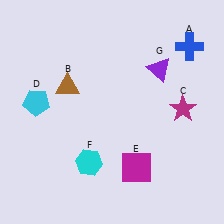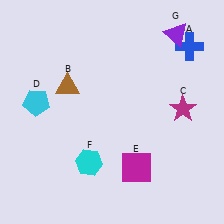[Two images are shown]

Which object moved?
The purple triangle (G) moved up.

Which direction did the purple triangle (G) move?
The purple triangle (G) moved up.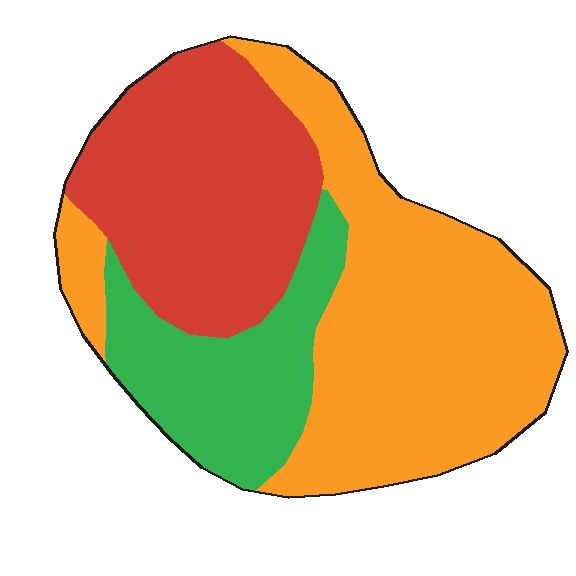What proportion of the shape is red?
Red covers roughly 35% of the shape.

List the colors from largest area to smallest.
From largest to smallest: orange, red, green.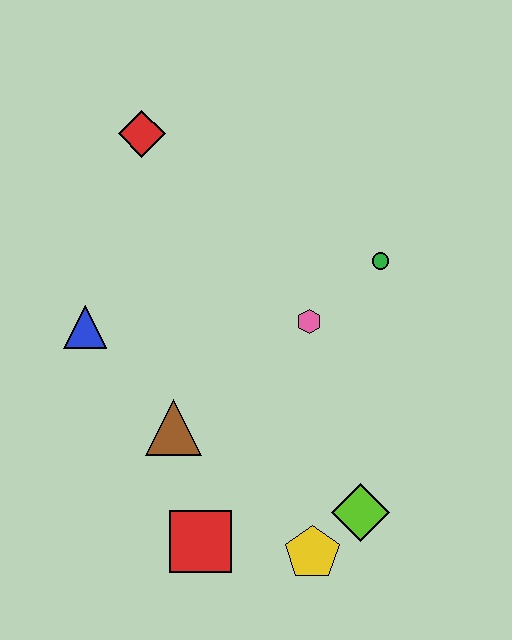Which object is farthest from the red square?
The red diamond is farthest from the red square.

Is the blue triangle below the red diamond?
Yes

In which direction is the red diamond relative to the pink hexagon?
The red diamond is above the pink hexagon.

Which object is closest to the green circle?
The pink hexagon is closest to the green circle.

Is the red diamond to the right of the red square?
No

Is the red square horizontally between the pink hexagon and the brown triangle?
Yes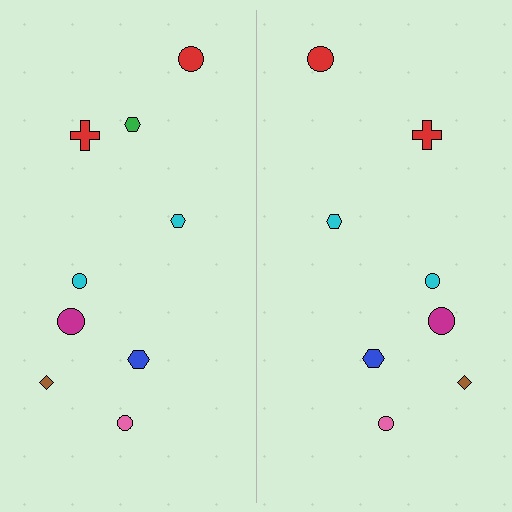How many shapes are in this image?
There are 17 shapes in this image.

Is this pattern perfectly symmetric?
No, the pattern is not perfectly symmetric. A green hexagon is missing from the right side.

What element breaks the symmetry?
A green hexagon is missing from the right side.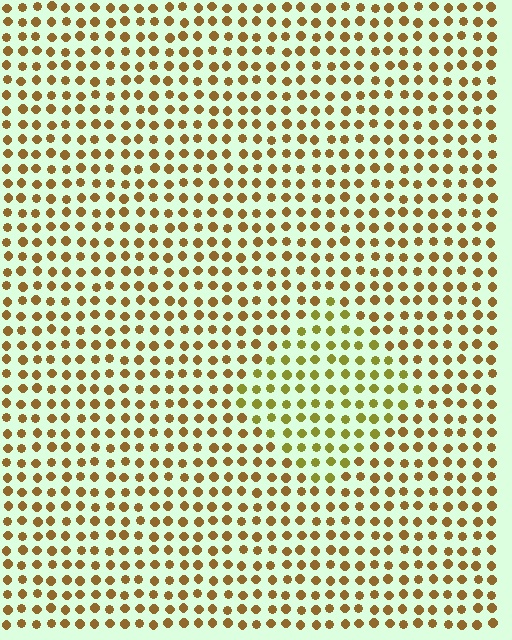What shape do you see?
I see a diamond.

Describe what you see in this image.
The image is filled with small brown elements in a uniform arrangement. A diamond-shaped region is visible where the elements are tinted to a slightly different hue, forming a subtle color boundary.